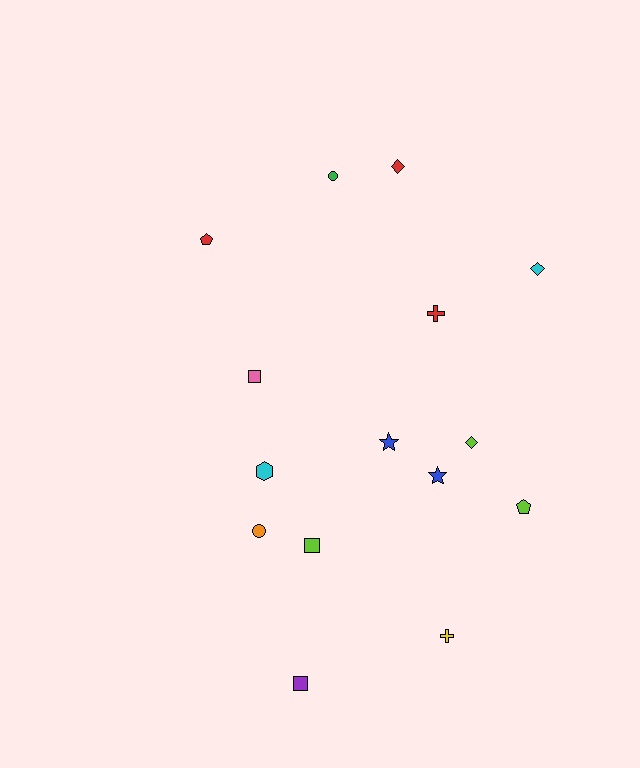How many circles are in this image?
There are 2 circles.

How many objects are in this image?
There are 15 objects.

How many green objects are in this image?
There is 1 green object.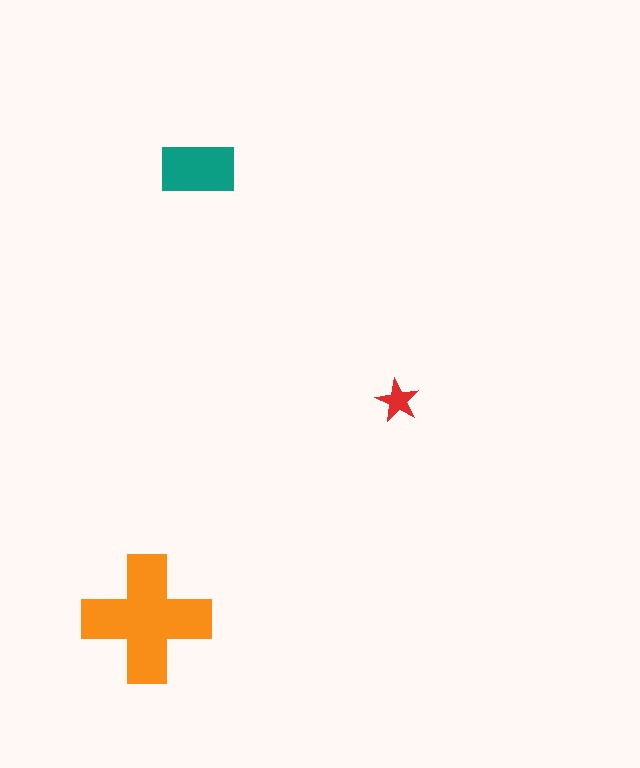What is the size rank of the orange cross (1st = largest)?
1st.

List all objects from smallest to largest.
The red star, the teal rectangle, the orange cross.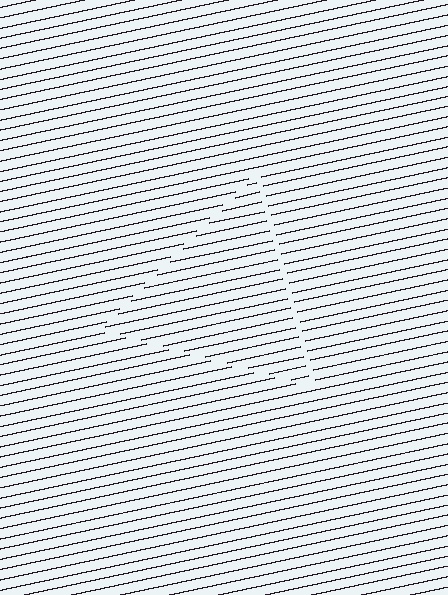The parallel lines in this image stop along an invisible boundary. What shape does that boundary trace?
An illusory triangle. The interior of the shape contains the same grating, shifted by half a period — the contour is defined by the phase discontinuity where line-ends from the inner and outer gratings abut.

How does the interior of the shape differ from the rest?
The interior of the shape contains the same grating, shifted by half a period — the contour is defined by the phase discontinuity where line-ends from the inner and outer gratings abut.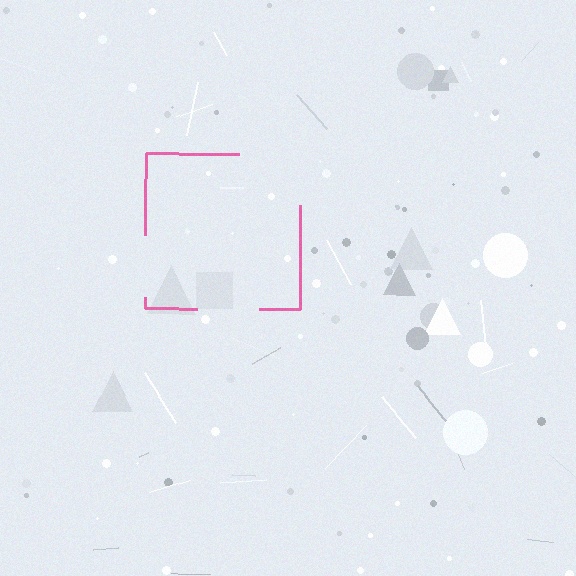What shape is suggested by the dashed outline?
The dashed outline suggests a square.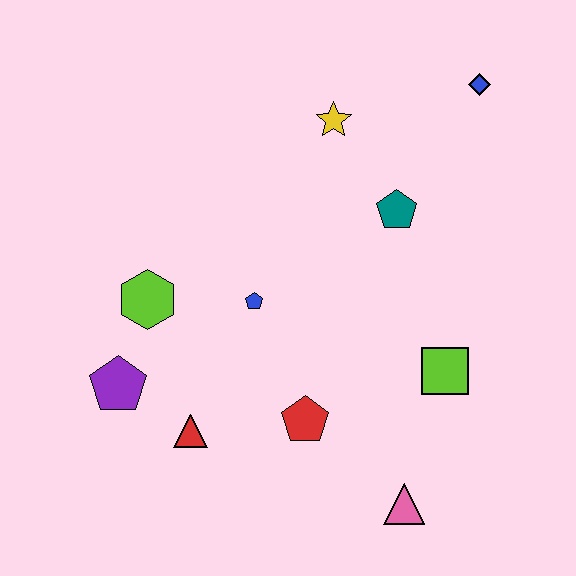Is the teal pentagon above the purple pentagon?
Yes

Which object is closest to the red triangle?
The purple pentagon is closest to the red triangle.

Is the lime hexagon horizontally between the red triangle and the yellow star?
No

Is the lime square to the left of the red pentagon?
No